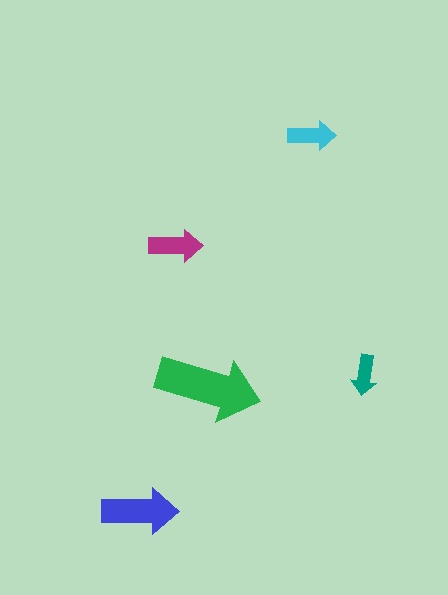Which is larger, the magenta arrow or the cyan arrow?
The magenta one.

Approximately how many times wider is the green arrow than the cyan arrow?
About 2 times wider.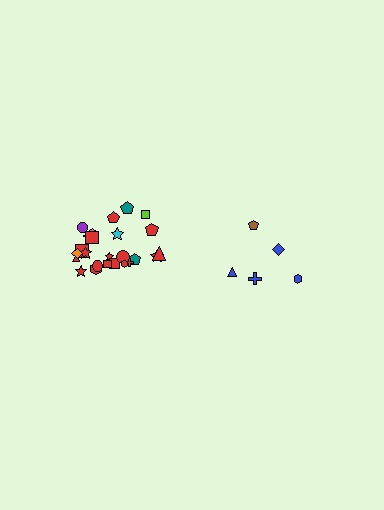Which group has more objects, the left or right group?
The left group.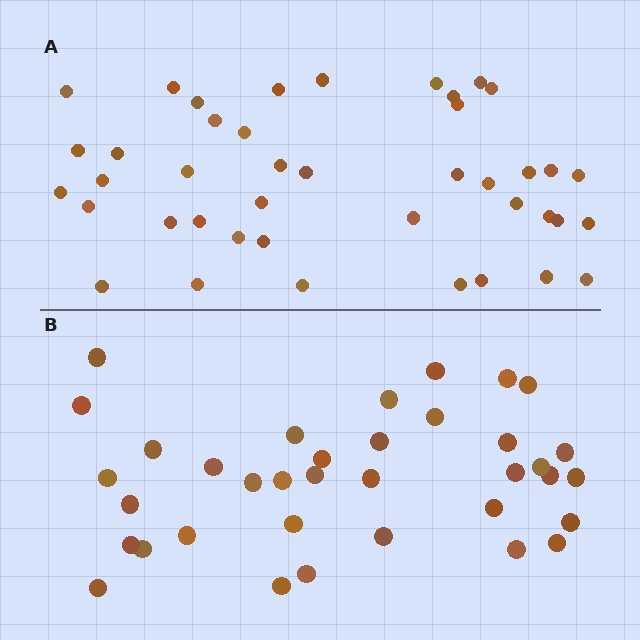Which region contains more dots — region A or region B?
Region A (the top region) has more dots.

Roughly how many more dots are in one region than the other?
Region A has about 6 more dots than region B.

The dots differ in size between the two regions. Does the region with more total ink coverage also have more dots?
No. Region B has more total ink coverage because its dots are larger, but region A actually contains more individual dots. Total area can be misleading — the number of items is what matters here.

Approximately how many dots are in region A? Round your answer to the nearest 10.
About 40 dots. (The exact count is 42, which rounds to 40.)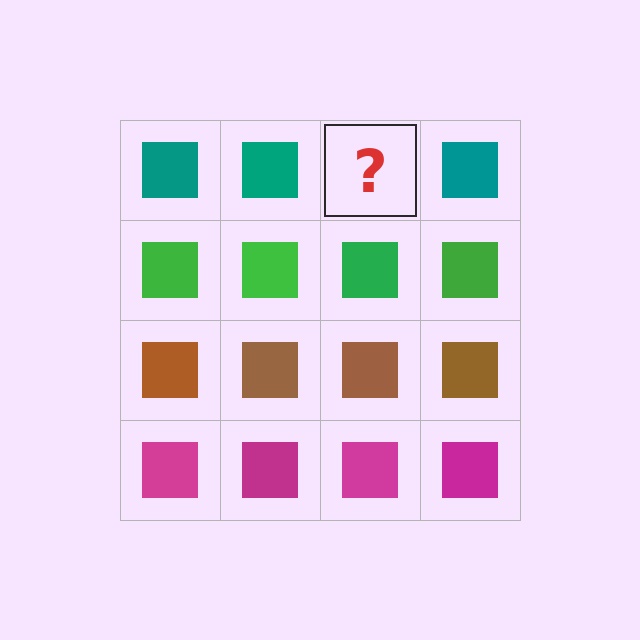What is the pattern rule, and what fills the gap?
The rule is that each row has a consistent color. The gap should be filled with a teal square.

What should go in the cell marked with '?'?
The missing cell should contain a teal square.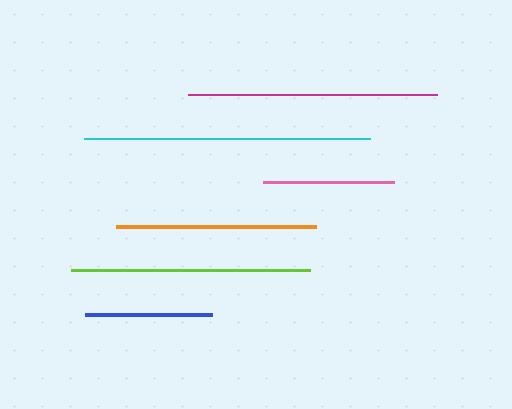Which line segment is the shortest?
The blue line is the shortest at approximately 127 pixels.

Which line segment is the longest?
The cyan line is the longest at approximately 286 pixels.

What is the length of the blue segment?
The blue segment is approximately 127 pixels long.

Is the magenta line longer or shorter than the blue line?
The magenta line is longer than the blue line.